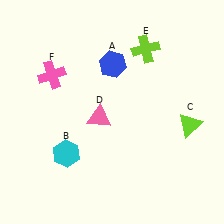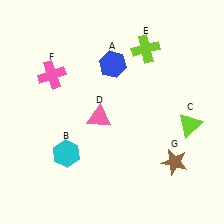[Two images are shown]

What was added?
A brown star (G) was added in Image 2.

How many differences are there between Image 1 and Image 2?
There is 1 difference between the two images.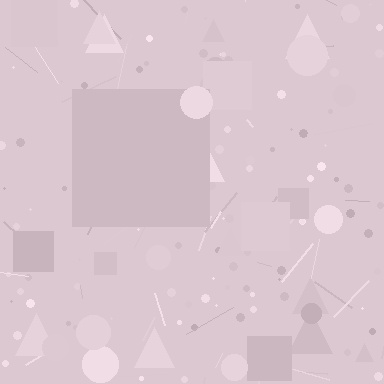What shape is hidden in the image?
A square is hidden in the image.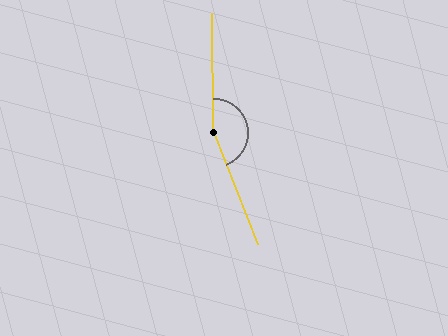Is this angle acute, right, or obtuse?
It is obtuse.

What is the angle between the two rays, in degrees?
Approximately 159 degrees.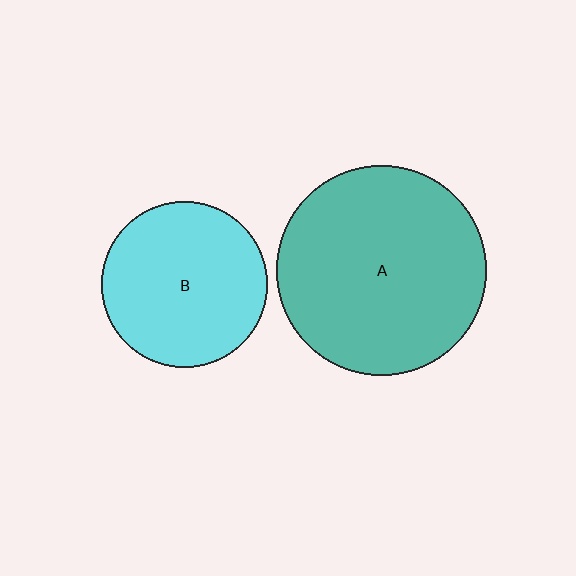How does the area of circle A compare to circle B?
Approximately 1.6 times.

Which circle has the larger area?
Circle A (teal).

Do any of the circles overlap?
No, none of the circles overlap.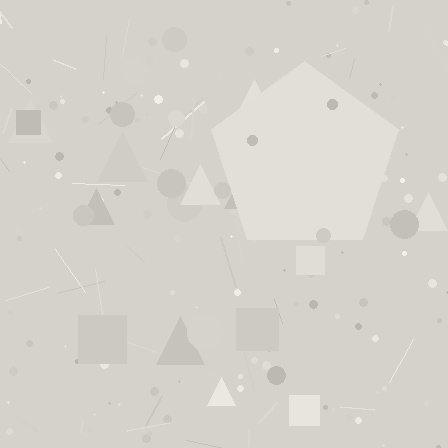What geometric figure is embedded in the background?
A pentagon is embedded in the background.